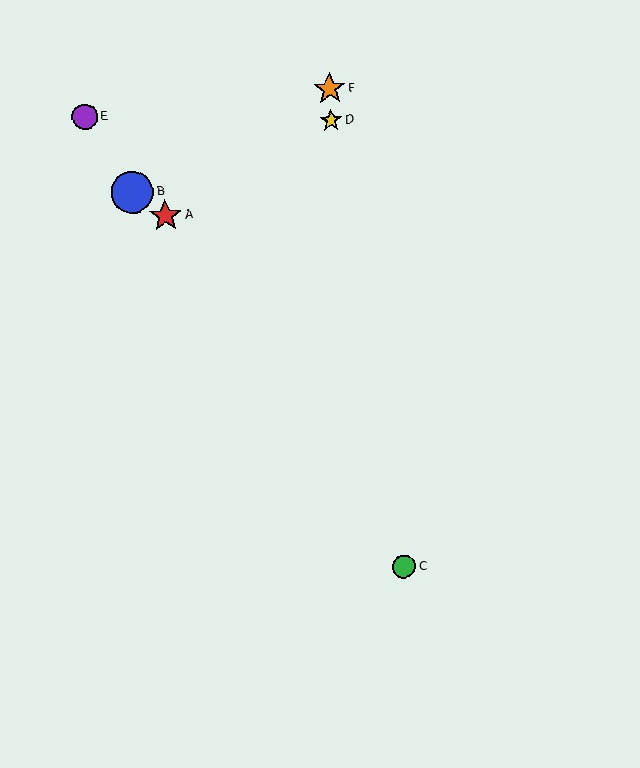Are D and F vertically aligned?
Yes, both are at x≈331.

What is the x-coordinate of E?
Object E is at x≈85.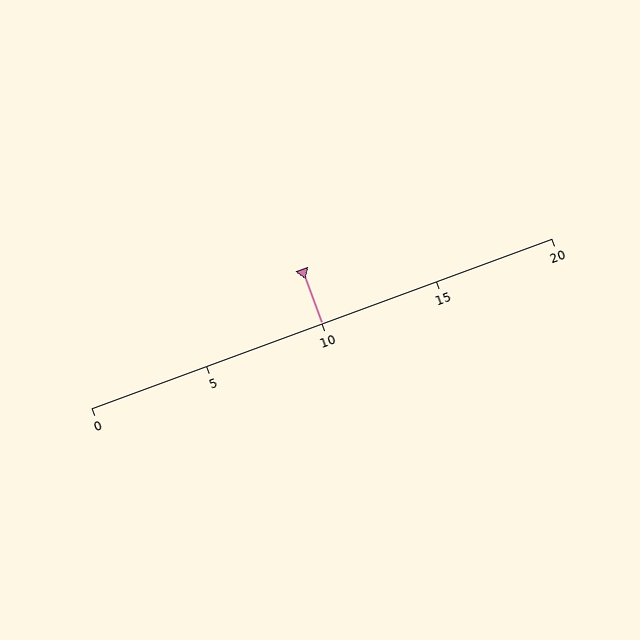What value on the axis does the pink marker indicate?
The marker indicates approximately 10.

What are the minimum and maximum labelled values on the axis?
The axis runs from 0 to 20.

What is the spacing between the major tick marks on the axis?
The major ticks are spaced 5 apart.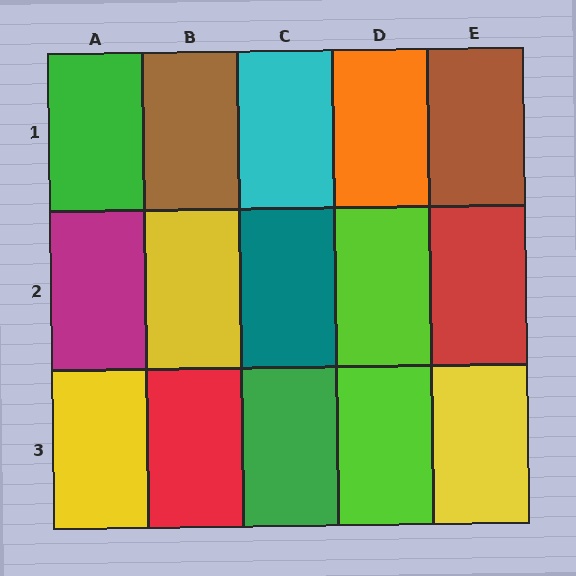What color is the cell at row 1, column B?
Brown.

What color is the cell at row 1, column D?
Orange.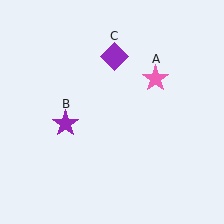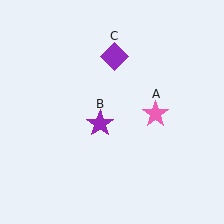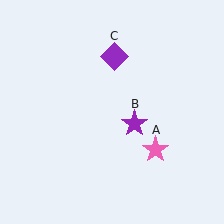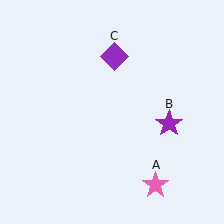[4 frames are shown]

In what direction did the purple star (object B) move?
The purple star (object B) moved right.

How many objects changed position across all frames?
2 objects changed position: pink star (object A), purple star (object B).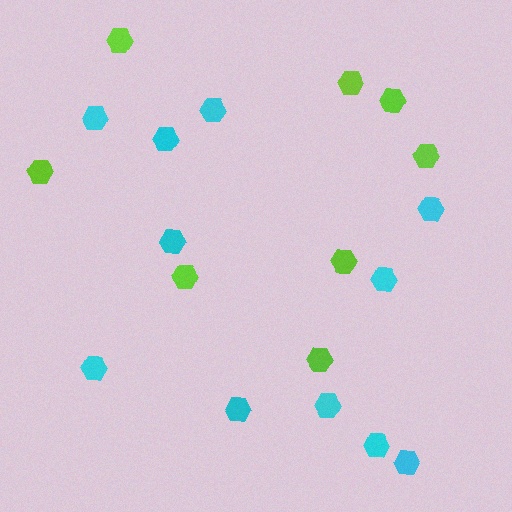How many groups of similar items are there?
There are 2 groups: one group of lime hexagons (8) and one group of cyan hexagons (11).